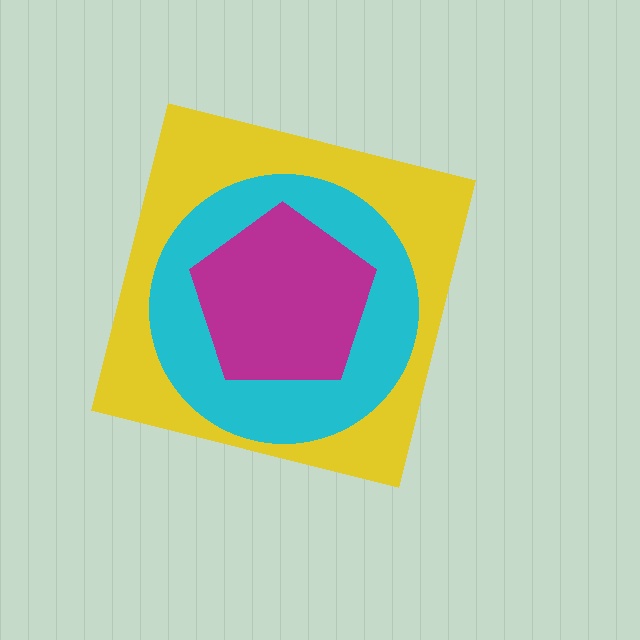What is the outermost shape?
The yellow square.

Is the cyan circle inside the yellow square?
Yes.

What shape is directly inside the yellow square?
The cyan circle.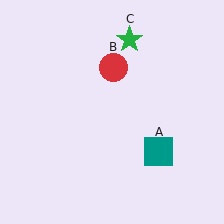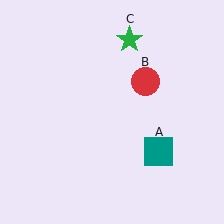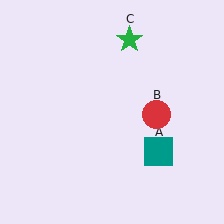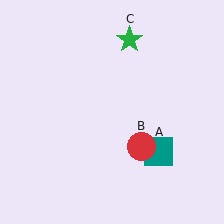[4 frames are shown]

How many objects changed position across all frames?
1 object changed position: red circle (object B).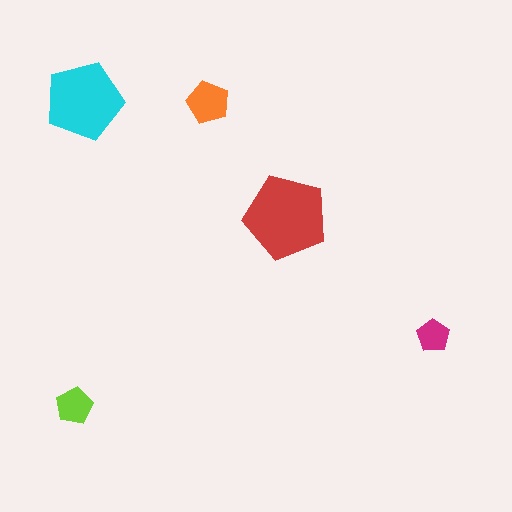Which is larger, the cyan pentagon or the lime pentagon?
The cyan one.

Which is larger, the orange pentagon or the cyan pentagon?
The cyan one.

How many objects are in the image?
There are 5 objects in the image.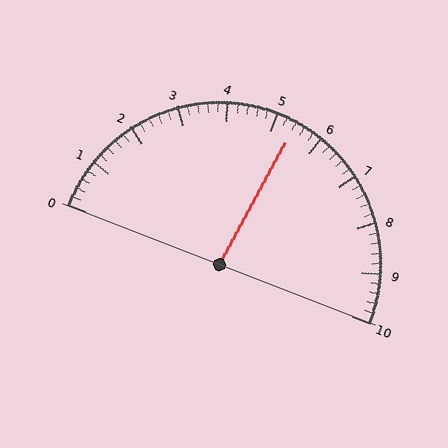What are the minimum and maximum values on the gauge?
The gauge ranges from 0 to 10.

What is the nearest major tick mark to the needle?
The nearest major tick mark is 5.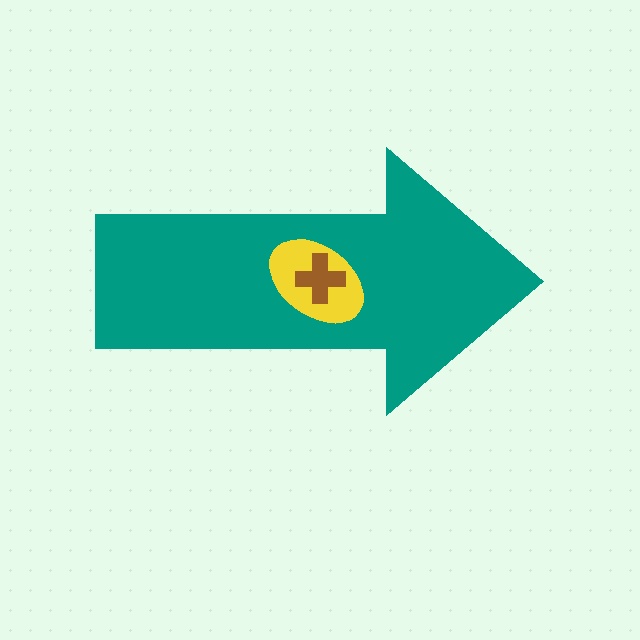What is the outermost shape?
The teal arrow.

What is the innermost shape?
The brown cross.